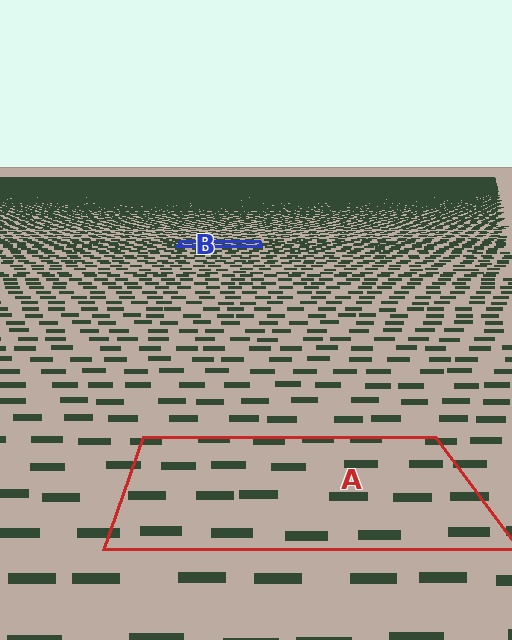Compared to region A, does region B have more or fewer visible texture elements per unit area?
Region B has more texture elements per unit area — they are packed more densely because it is farther away.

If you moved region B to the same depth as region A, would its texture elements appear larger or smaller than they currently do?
They would appear larger. At a closer depth, the same texture elements are projected at a bigger on-screen size.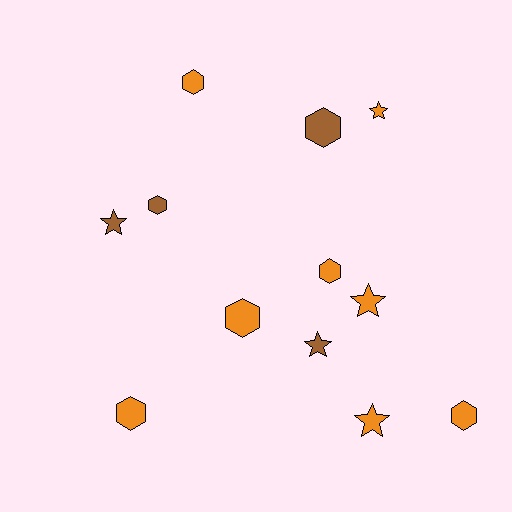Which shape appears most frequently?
Hexagon, with 7 objects.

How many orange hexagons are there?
There are 5 orange hexagons.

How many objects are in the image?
There are 12 objects.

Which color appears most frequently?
Orange, with 8 objects.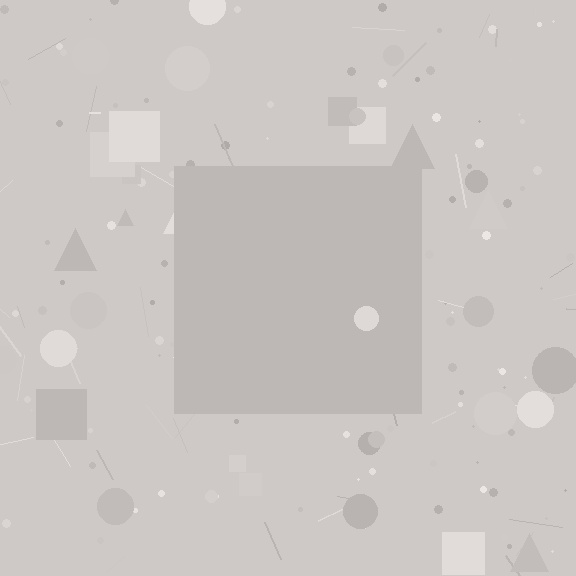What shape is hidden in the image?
A square is hidden in the image.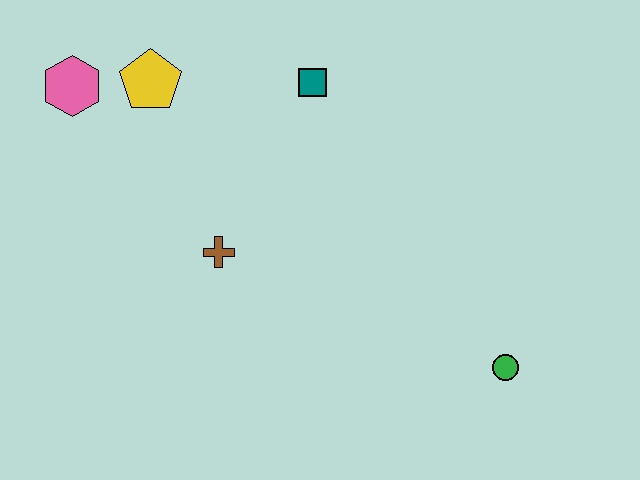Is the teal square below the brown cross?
No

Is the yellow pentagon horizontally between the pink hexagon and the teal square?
Yes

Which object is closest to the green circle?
The brown cross is closest to the green circle.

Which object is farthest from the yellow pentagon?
The green circle is farthest from the yellow pentagon.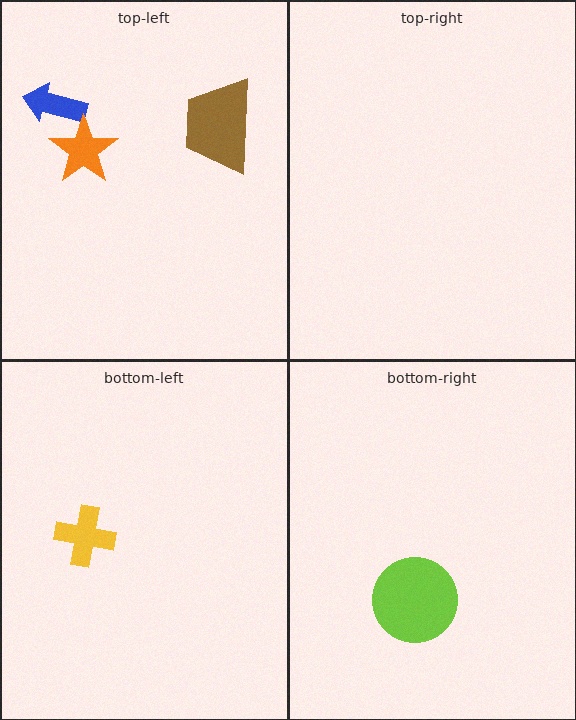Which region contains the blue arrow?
The top-left region.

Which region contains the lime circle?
The bottom-right region.